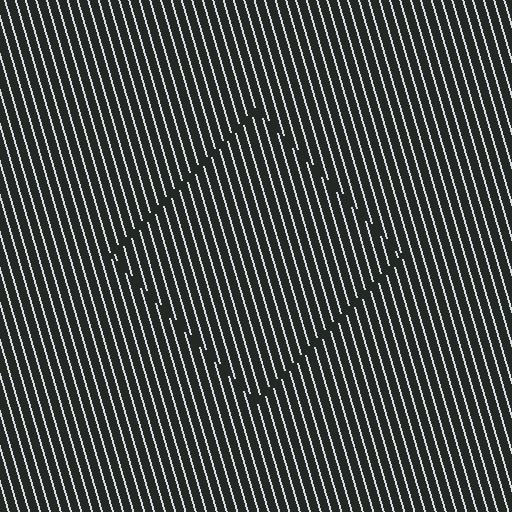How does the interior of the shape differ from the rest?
The interior of the shape contains the same grating, shifted by half a period — the contour is defined by the phase discontinuity where line-ends from the inner and outer gratings abut.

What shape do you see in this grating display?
An illusory square. The interior of the shape contains the same grating, shifted by half a period — the contour is defined by the phase discontinuity where line-ends from the inner and outer gratings abut.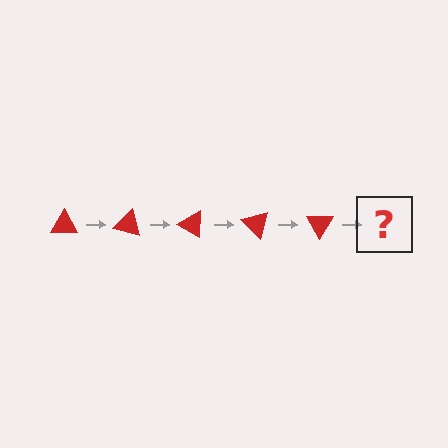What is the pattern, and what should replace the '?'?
The pattern is that the triangle rotates 15 degrees each step. The '?' should be a red triangle rotated 75 degrees.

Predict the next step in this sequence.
The next step is a red triangle rotated 75 degrees.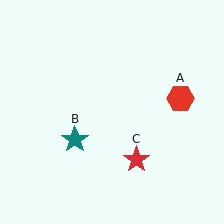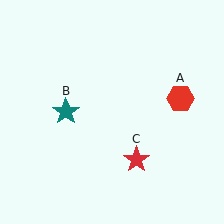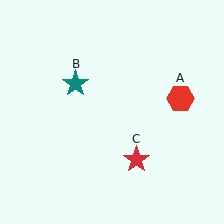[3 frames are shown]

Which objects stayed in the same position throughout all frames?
Red hexagon (object A) and red star (object C) remained stationary.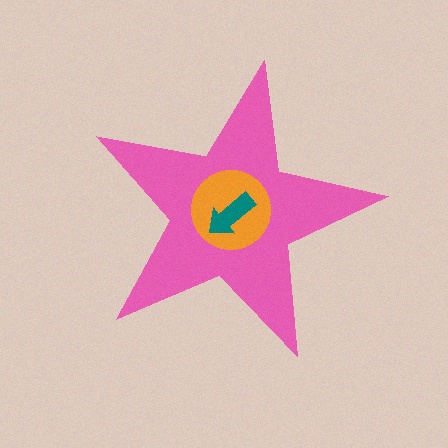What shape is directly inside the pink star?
The orange circle.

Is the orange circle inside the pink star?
Yes.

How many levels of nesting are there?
3.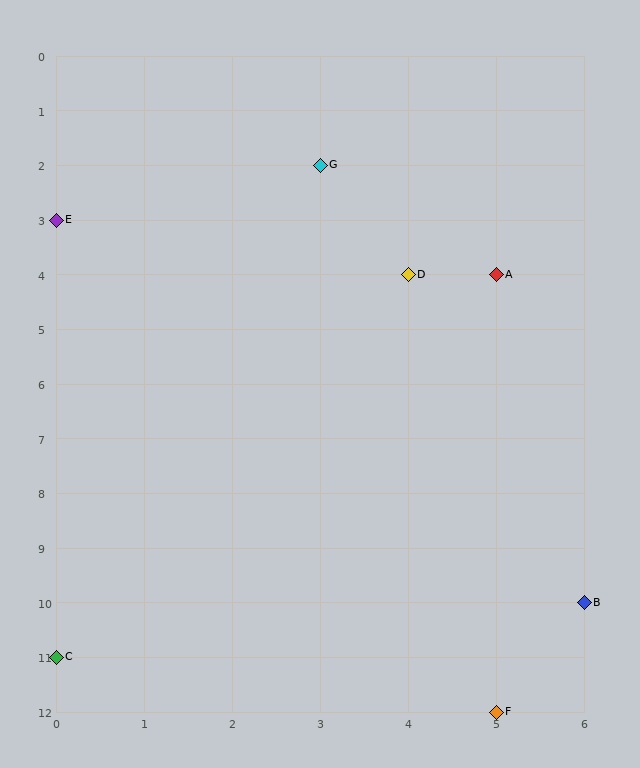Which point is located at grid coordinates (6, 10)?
Point B is at (6, 10).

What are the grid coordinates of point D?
Point D is at grid coordinates (4, 4).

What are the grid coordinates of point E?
Point E is at grid coordinates (0, 3).